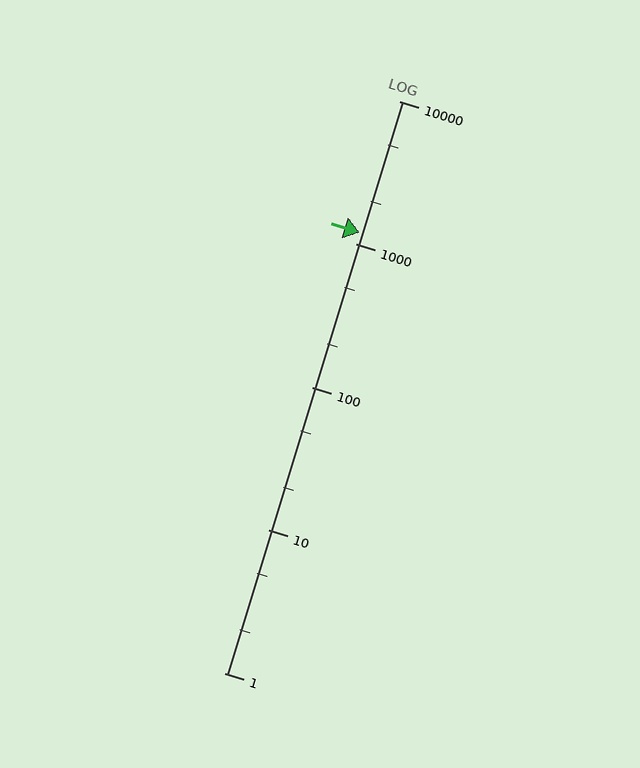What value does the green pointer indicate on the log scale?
The pointer indicates approximately 1200.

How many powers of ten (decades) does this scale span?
The scale spans 4 decades, from 1 to 10000.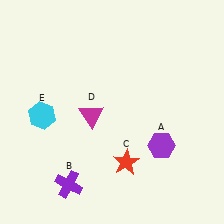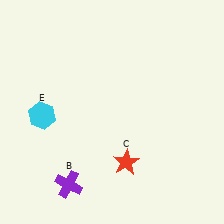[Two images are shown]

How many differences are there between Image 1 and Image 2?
There are 2 differences between the two images.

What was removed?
The purple hexagon (A), the magenta triangle (D) were removed in Image 2.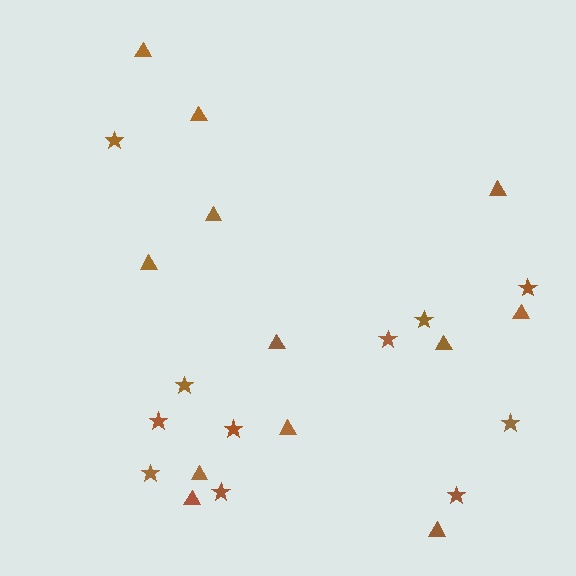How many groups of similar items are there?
There are 2 groups: one group of triangles (12) and one group of stars (11).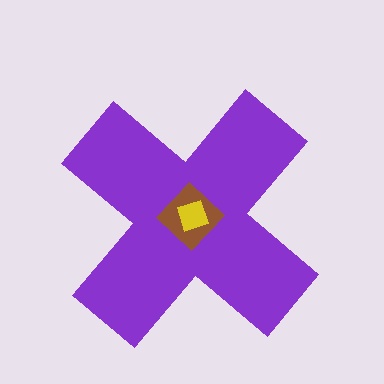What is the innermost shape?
The yellow diamond.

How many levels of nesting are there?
3.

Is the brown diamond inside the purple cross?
Yes.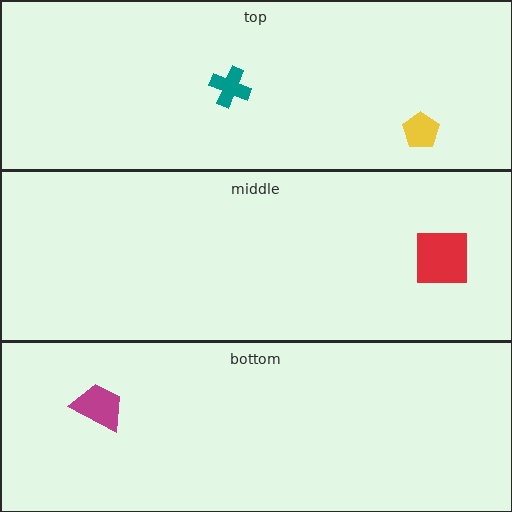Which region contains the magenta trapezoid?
The bottom region.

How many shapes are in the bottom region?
1.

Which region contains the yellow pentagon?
The top region.